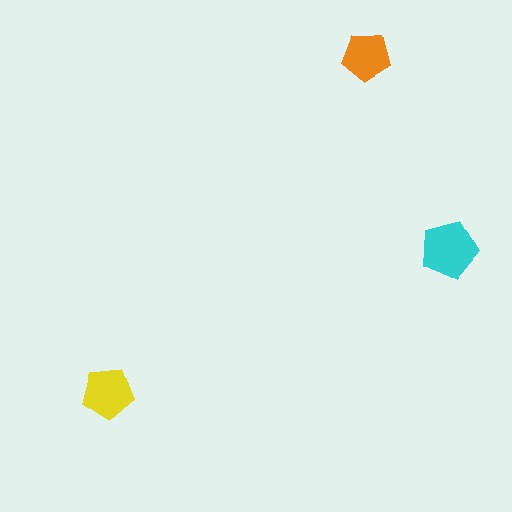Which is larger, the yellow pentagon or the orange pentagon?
The yellow one.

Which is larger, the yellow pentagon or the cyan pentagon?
The cyan one.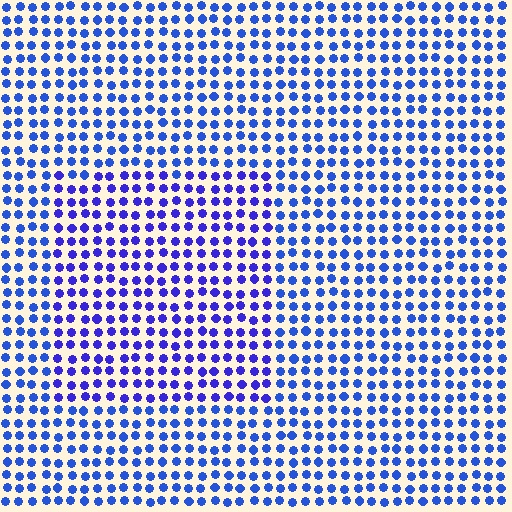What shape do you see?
I see a rectangle.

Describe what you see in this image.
The image is filled with small blue elements in a uniform arrangement. A rectangle-shaped region is visible where the elements are tinted to a slightly different hue, forming a subtle color boundary.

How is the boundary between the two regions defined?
The boundary is defined purely by a slight shift in hue (about 22 degrees). Spacing, size, and orientation are identical on both sides.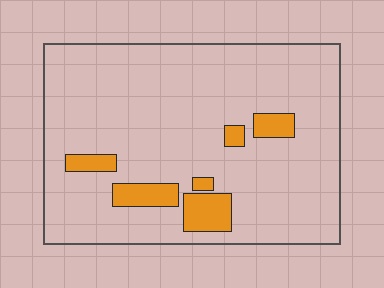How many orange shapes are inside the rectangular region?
6.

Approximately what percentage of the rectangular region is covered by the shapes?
Approximately 10%.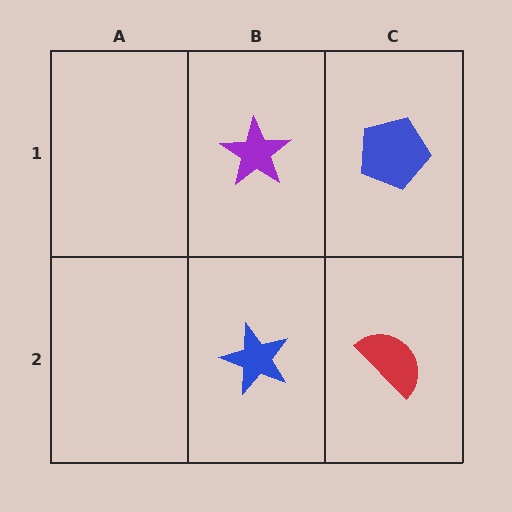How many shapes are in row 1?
2 shapes.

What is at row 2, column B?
A blue star.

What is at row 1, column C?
A blue pentagon.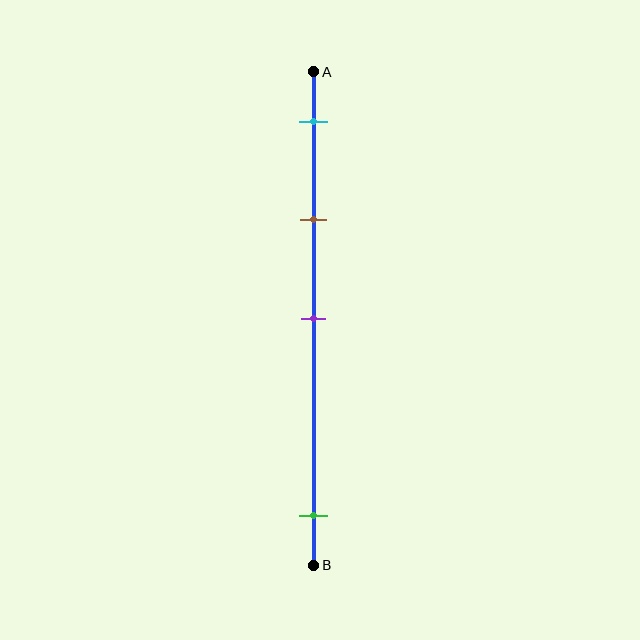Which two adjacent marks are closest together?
The cyan and brown marks are the closest adjacent pair.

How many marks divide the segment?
There are 4 marks dividing the segment.